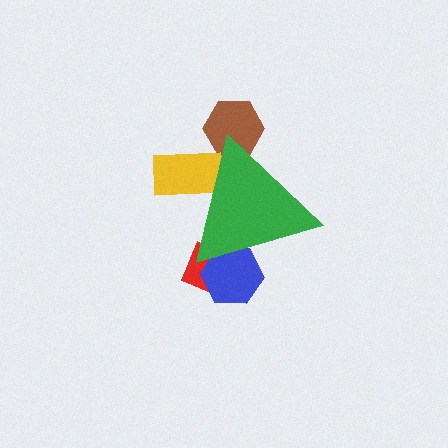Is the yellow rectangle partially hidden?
Yes, the yellow rectangle is partially hidden behind the green triangle.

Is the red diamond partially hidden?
Yes, the red diamond is partially hidden behind the green triangle.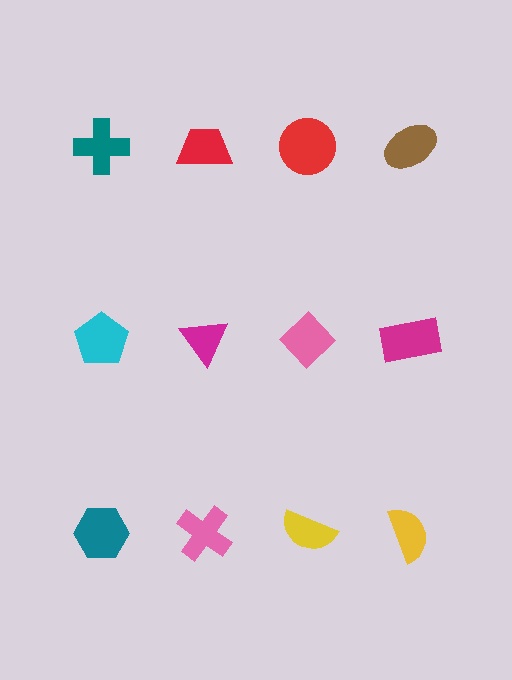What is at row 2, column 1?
A cyan pentagon.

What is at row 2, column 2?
A magenta triangle.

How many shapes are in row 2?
4 shapes.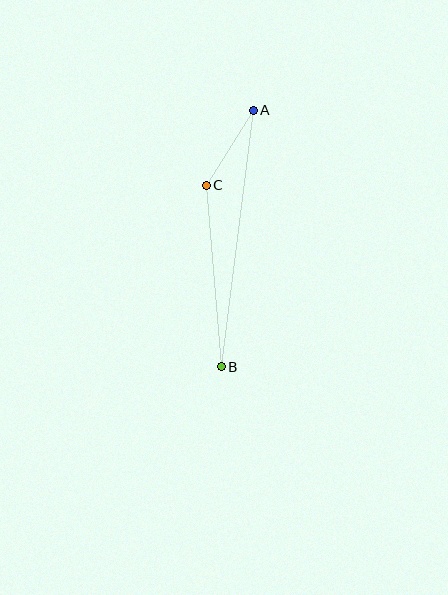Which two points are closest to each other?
Points A and C are closest to each other.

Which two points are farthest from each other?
Points A and B are farthest from each other.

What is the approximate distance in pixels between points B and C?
The distance between B and C is approximately 182 pixels.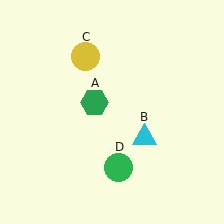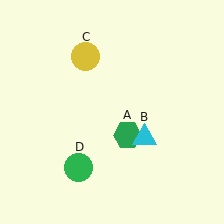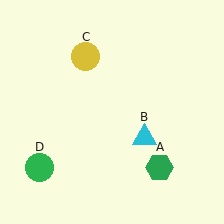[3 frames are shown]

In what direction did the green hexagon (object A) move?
The green hexagon (object A) moved down and to the right.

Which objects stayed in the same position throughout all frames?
Cyan triangle (object B) and yellow circle (object C) remained stationary.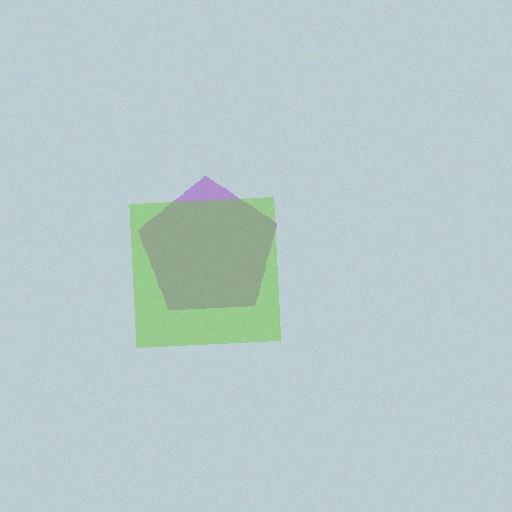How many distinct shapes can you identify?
There are 2 distinct shapes: a purple pentagon, a lime square.